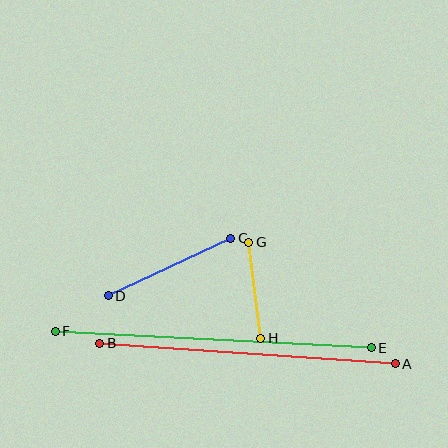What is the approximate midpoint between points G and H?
The midpoint is at approximately (255, 290) pixels.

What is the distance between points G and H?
The distance is approximately 97 pixels.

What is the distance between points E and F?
The distance is approximately 316 pixels.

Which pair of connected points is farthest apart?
Points E and F are farthest apart.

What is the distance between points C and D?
The distance is approximately 135 pixels.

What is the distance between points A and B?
The distance is approximately 296 pixels.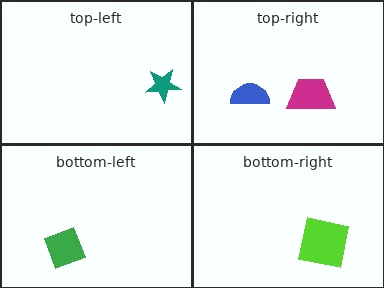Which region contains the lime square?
The bottom-right region.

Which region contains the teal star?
The top-left region.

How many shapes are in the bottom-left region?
1.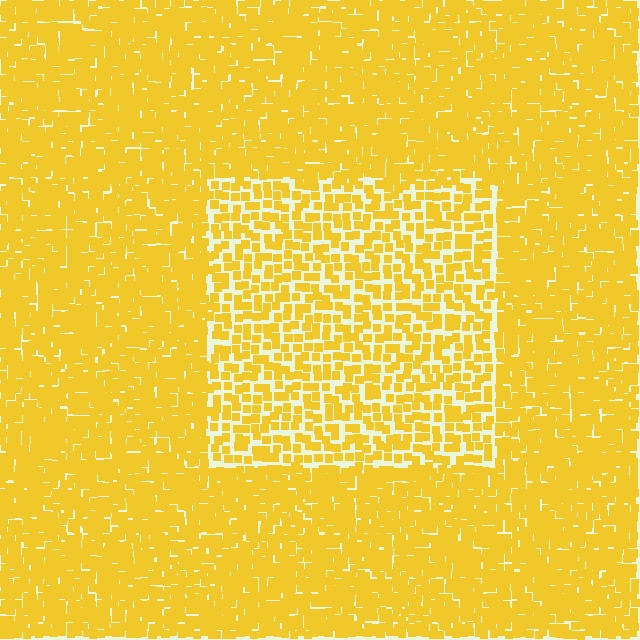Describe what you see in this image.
The image contains small yellow elements arranged at two different densities. A rectangle-shaped region is visible where the elements are less densely packed than the surrounding area.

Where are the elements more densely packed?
The elements are more densely packed outside the rectangle boundary.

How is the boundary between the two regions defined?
The boundary is defined by a change in element density (approximately 1.8x ratio). All elements are the same color, size, and shape.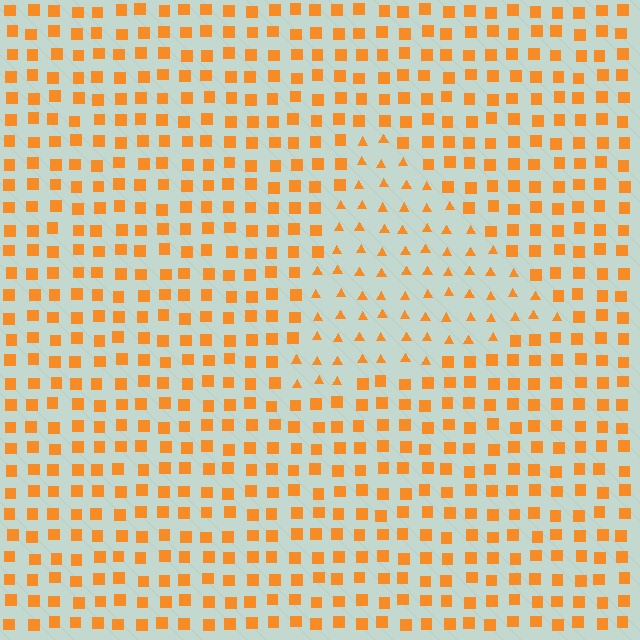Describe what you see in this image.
The image is filled with small orange elements arranged in a uniform grid. A triangle-shaped region contains triangles, while the surrounding area contains squares. The boundary is defined purely by the change in element shape.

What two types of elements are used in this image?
The image uses triangles inside the triangle region and squares outside it.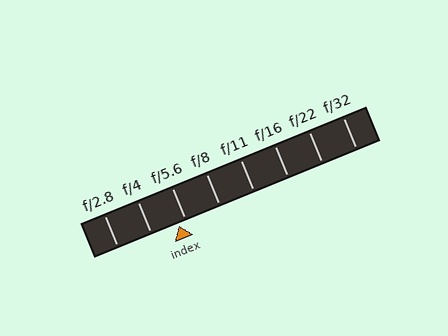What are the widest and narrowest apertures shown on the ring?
The widest aperture shown is f/2.8 and the narrowest is f/32.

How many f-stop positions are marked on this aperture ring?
There are 8 f-stop positions marked.